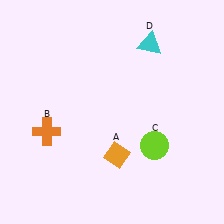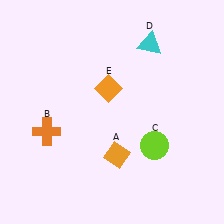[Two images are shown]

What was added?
An orange diamond (E) was added in Image 2.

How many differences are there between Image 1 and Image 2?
There is 1 difference between the two images.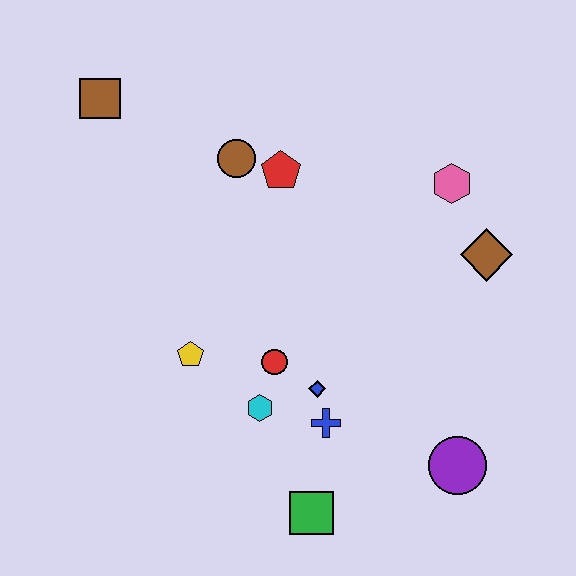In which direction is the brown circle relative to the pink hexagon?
The brown circle is to the left of the pink hexagon.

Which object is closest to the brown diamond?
The pink hexagon is closest to the brown diamond.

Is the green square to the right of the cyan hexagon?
Yes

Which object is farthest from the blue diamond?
The brown square is farthest from the blue diamond.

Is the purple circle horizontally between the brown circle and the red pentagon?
No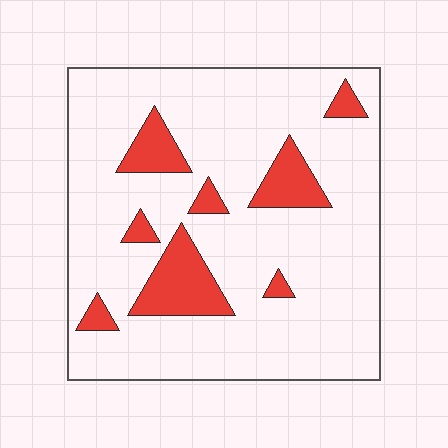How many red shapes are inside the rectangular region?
8.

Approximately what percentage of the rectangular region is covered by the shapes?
Approximately 15%.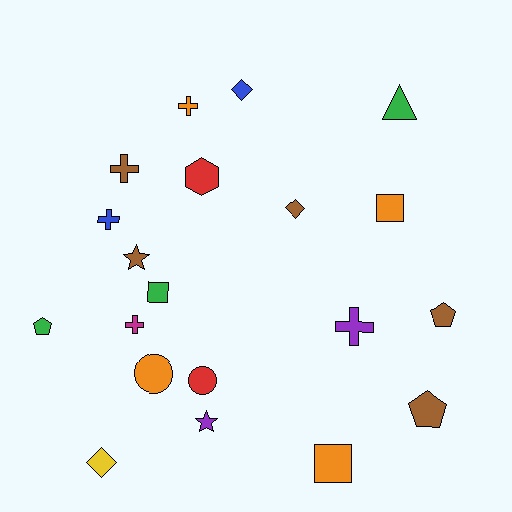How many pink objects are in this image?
There are no pink objects.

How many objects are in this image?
There are 20 objects.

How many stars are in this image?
There are 2 stars.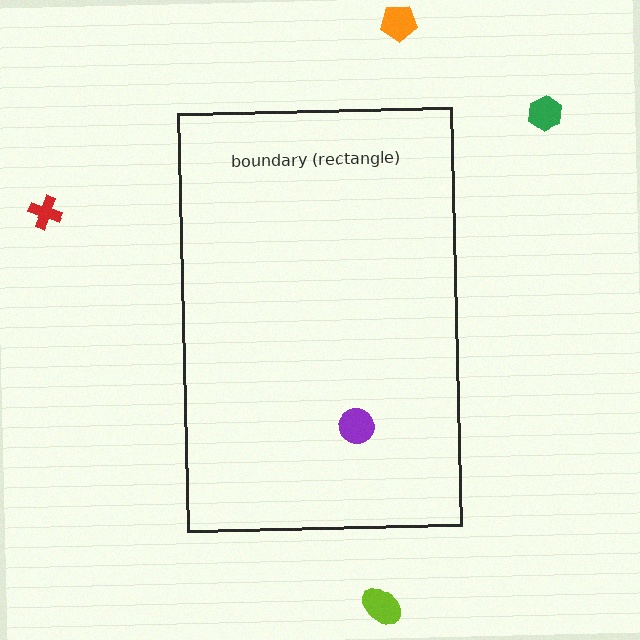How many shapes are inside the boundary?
1 inside, 4 outside.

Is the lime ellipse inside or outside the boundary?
Outside.